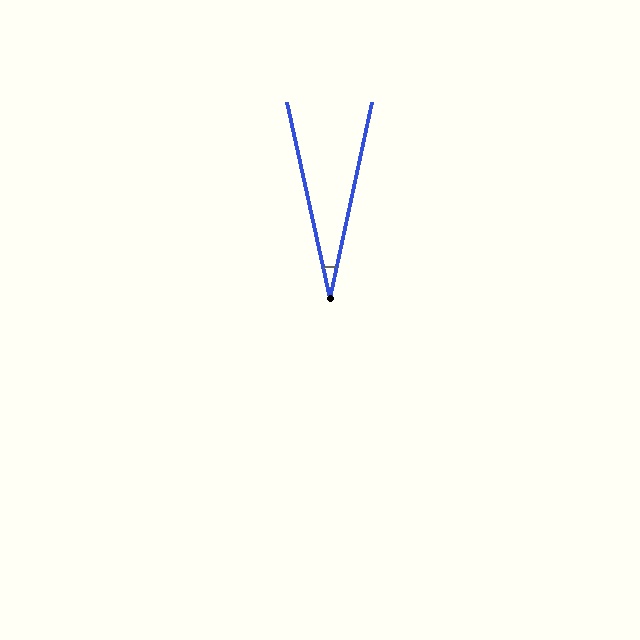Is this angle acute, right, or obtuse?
It is acute.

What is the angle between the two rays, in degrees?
Approximately 24 degrees.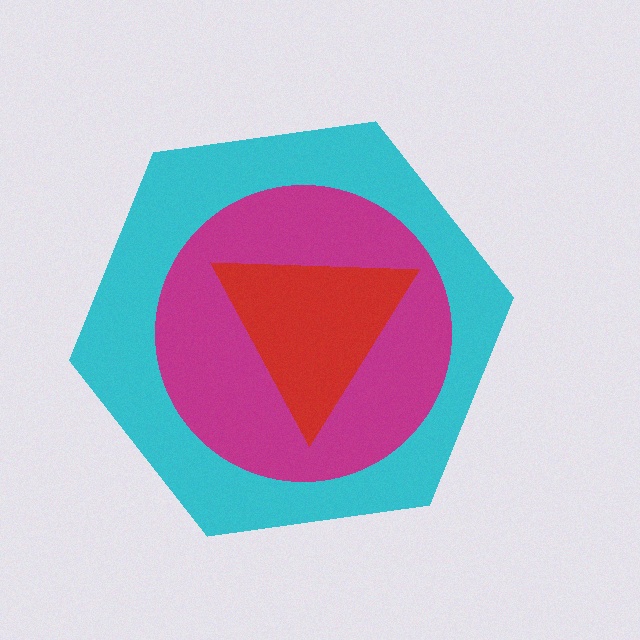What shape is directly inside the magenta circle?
The red triangle.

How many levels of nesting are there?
3.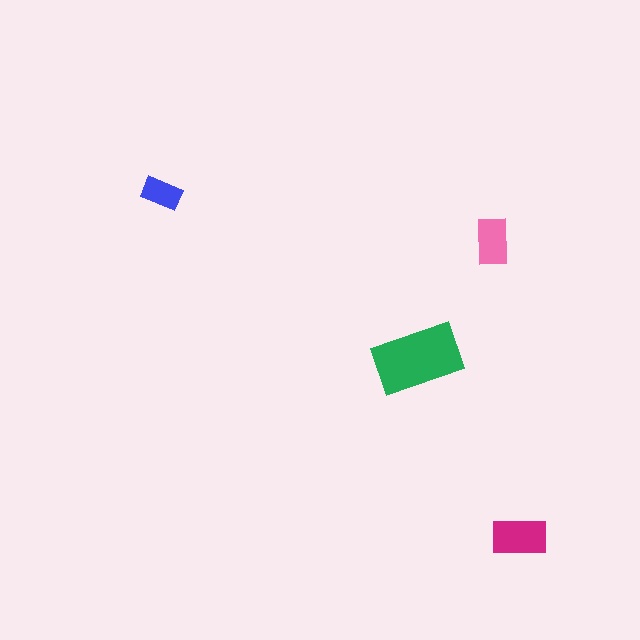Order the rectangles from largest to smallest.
the green one, the magenta one, the pink one, the blue one.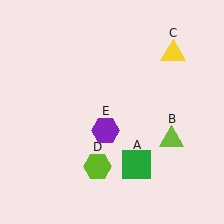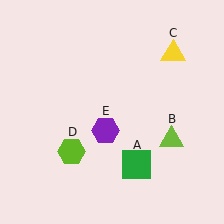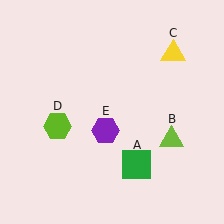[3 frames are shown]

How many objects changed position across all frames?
1 object changed position: lime hexagon (object D).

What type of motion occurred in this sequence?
The lime hexagon (object D) rotated clockwise around the center of the scene.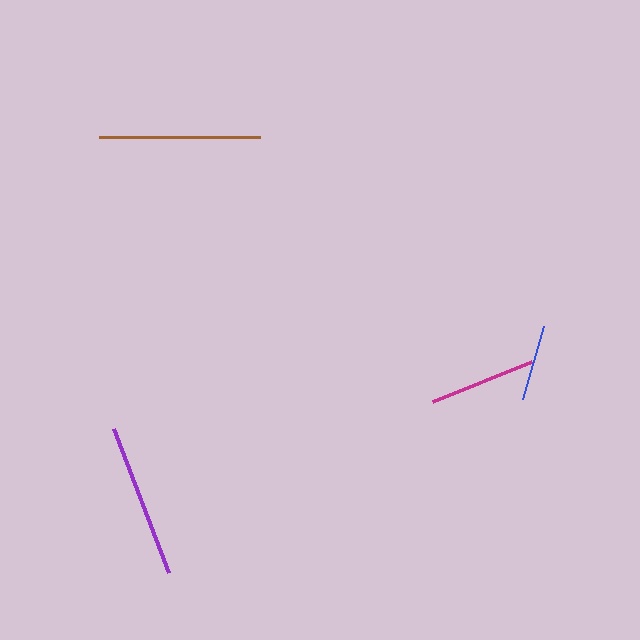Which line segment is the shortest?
The blue line is the shortest at approximately 75 pixels.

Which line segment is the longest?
The brown line is the longest at approximately 161 pixels.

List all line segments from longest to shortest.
From longest to shortest: brown, purple, magenta, blue.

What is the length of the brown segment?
The brown segment is approximately 161 pixels long.